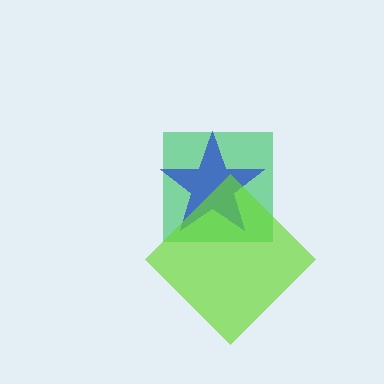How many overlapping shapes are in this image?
There are 3 overlapping shapes in the image.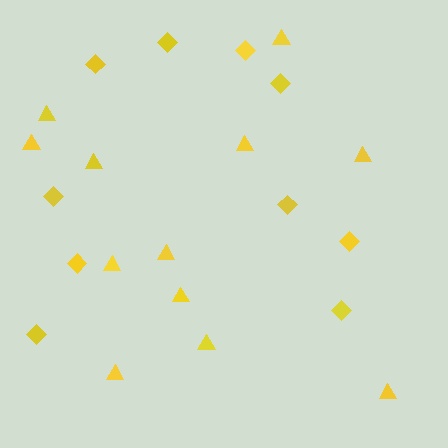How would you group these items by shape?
There are 2 groups: one group of diamonds (10) and one group of triangles (12).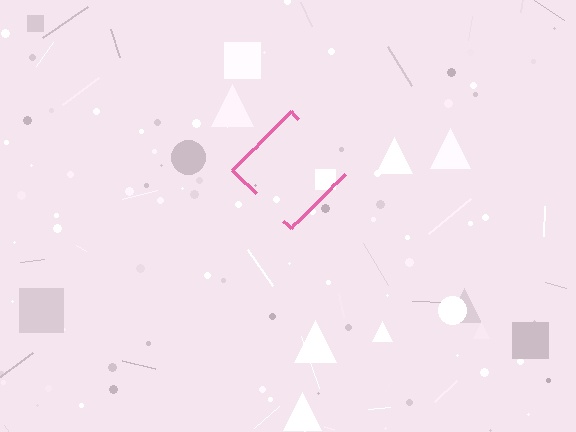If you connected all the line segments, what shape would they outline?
They would outline a diamond.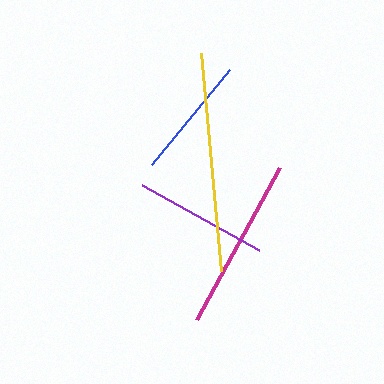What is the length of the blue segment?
The blue segment is approximately 124 pixels long.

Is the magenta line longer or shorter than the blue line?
The magenta line is longer than the blue line.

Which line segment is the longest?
The yellow line is the longest at approximately 219 pixels.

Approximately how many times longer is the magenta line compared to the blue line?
The magenta line is approximately 1.4 times the length of the blue line.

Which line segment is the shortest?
The blue line is the shortest at approximately 124 pixels.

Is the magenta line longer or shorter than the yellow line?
The yellow line is longer than the magenta line.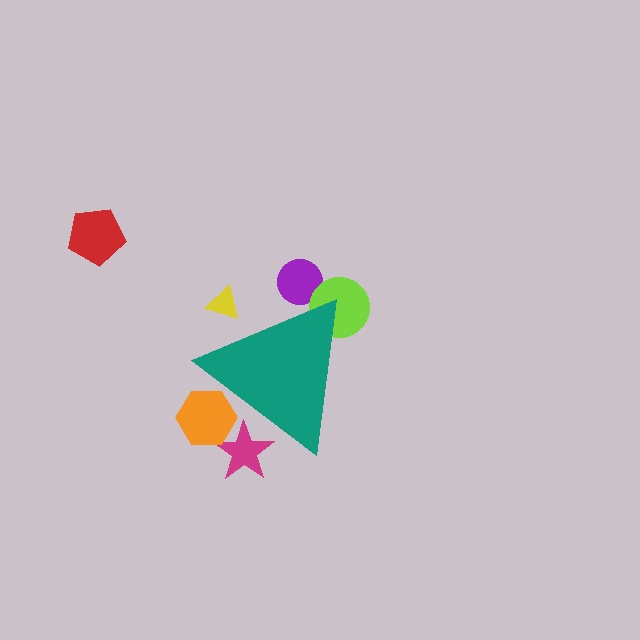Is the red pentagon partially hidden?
No, the red pentagon is fully visible.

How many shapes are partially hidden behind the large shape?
5 shapes are partially hidden.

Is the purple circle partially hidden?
Yes, the purple circle is partially hidden behind the teal triangle.